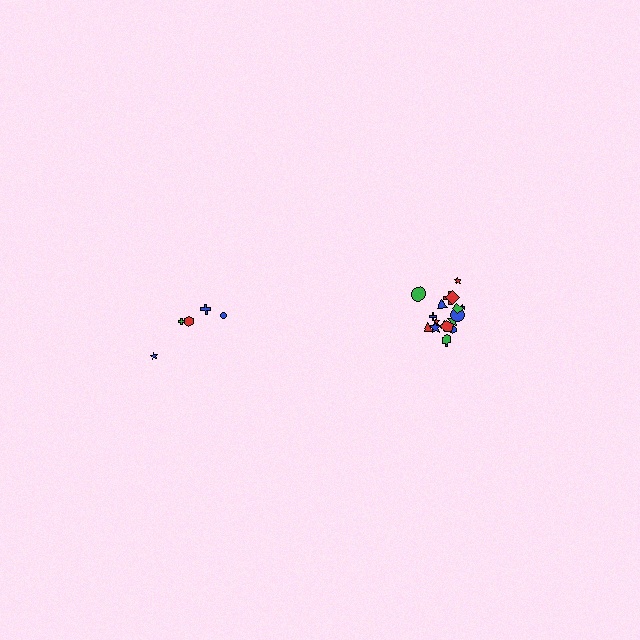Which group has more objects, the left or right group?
The right group.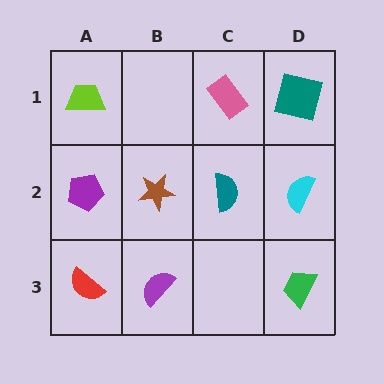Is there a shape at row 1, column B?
No, that cell is empty.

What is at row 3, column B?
A purple semicircle.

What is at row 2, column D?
A cyan semicircle.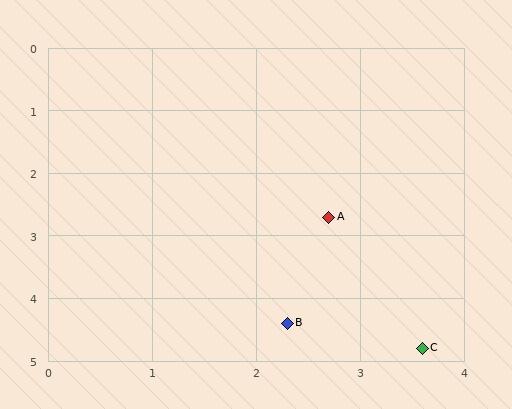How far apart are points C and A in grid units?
Points C and A are about 2.3 grid units apart.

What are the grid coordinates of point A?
Point A is at approximately (2.7, 2.7).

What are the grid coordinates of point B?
Point B is at approximately (2.3, 4.4).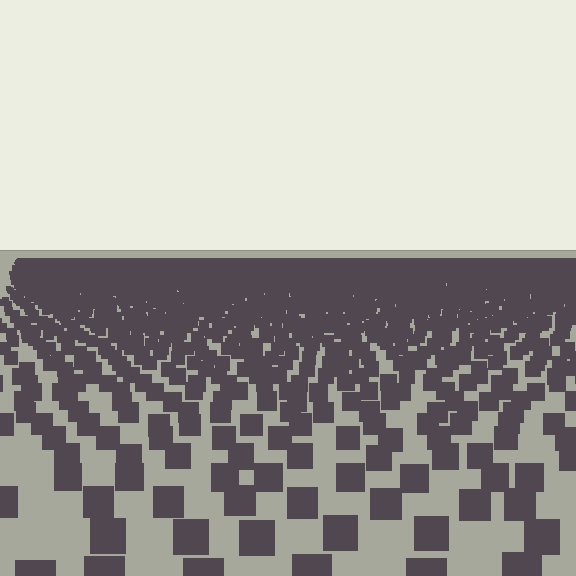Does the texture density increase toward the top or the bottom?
Density increases toward the top.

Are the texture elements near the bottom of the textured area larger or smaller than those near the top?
Larger. Near the bottom, elements are closer to the viewer and appear at a bigger on-screen size.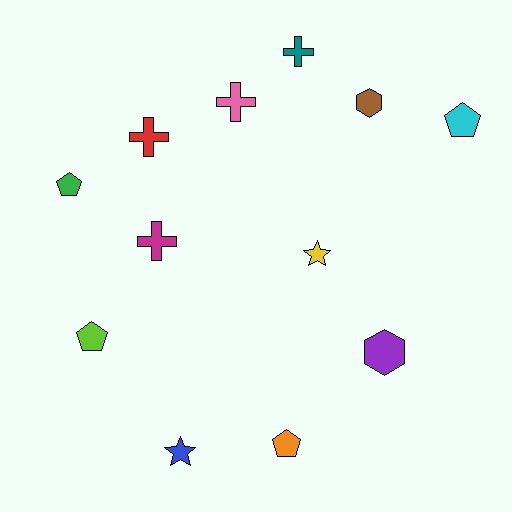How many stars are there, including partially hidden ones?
There are 2 stars.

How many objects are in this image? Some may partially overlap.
There are 12 objects.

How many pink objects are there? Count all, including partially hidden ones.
There is 1 pink object.